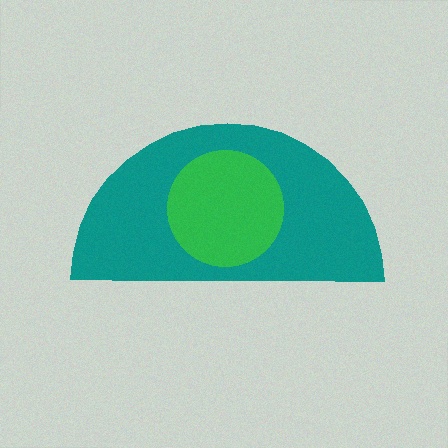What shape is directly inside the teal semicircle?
The green circle.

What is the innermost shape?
The green circle.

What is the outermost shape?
The teal semicircle.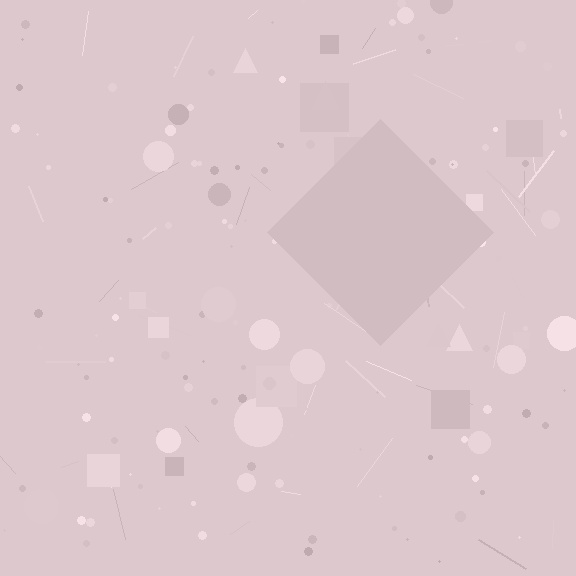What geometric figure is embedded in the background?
A diamond is embedded in the background.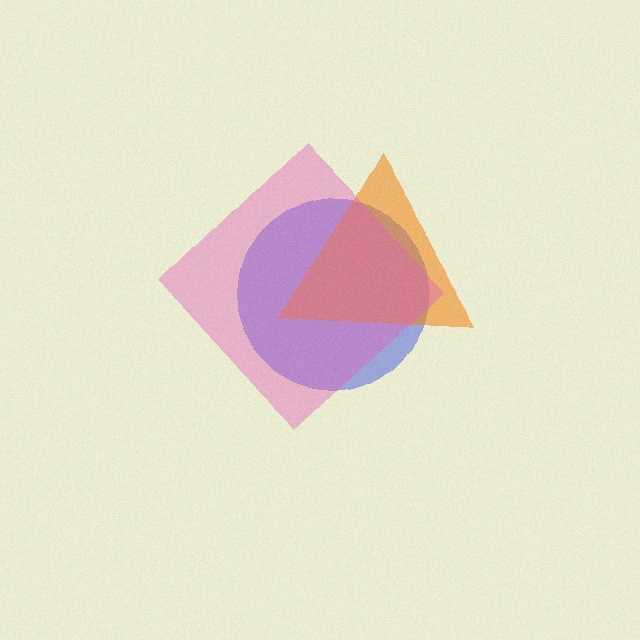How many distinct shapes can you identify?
There are 3 distinct shapes: a blue circle, an orange triangle, a pink diamond.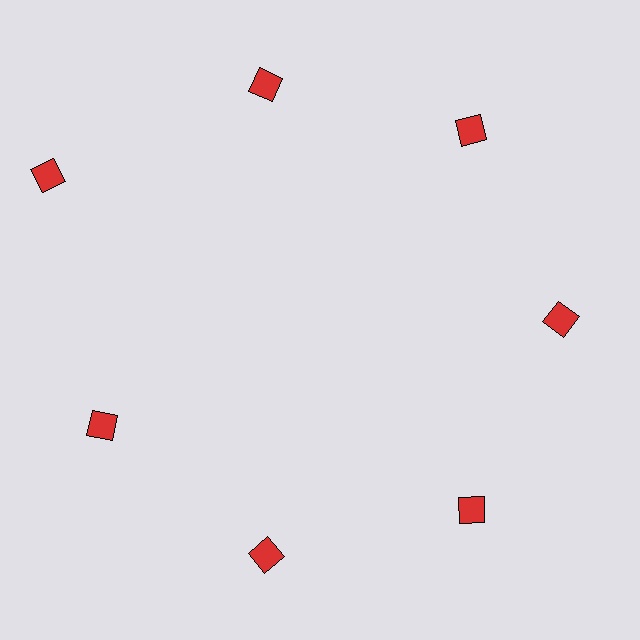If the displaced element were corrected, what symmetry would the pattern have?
It would have 7-fold rotational symmetry — the pattern would map onto itself every 51 degrees.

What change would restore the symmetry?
The symmetry would be restored by moving it inward, back onto the ring so that all 7 diamonds sit at equal angles and equal distance from the center.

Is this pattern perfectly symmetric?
No. The 7 red diamonds are arranged in a ring, but one element near the 10 o'clock position is pushed outward from the center, breaking the 7-fold rotational symmetry.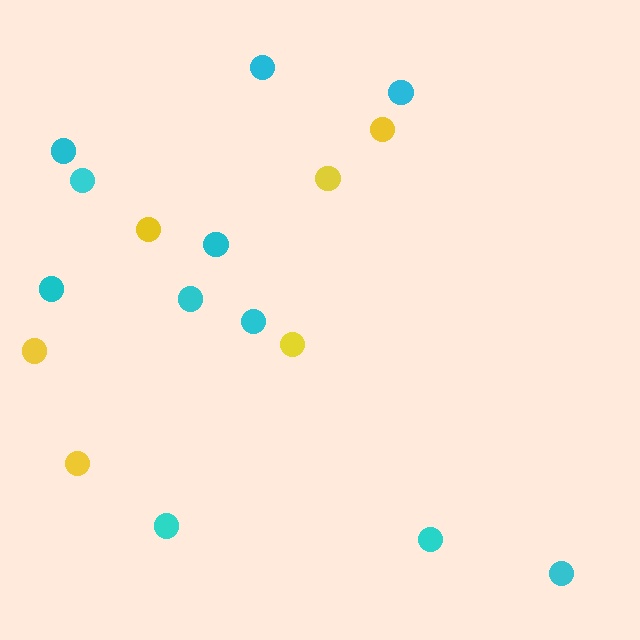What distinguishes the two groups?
There are 2 groups: one group of cyan circles (11) and one group of yellow circles (6).